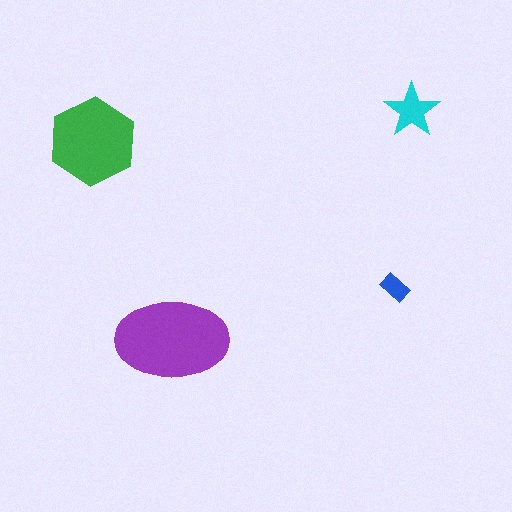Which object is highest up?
The cyan star is topmost.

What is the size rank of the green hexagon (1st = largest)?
2nd.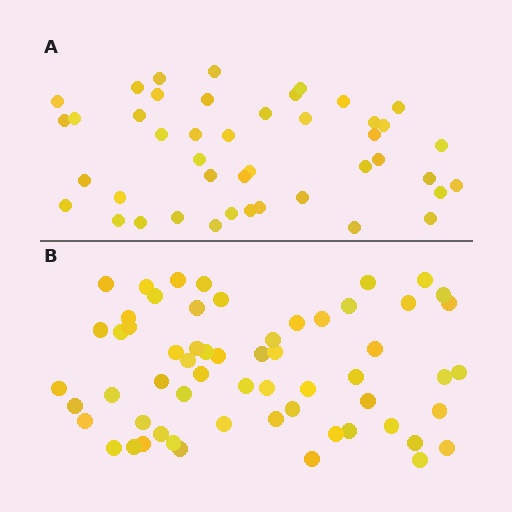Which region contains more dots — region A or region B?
Region B (the bottom region) has more dots.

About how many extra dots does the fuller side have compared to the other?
Region B has approximately 15 more dots than region A.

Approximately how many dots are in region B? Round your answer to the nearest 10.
About 60 dots.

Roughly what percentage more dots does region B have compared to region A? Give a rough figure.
About 35% more.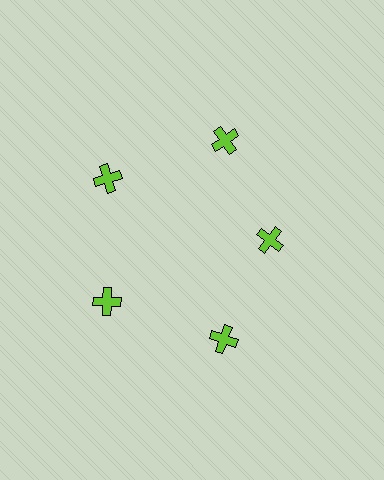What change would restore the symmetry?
The symmetry would be restored by moving it outward, back onto the ring so that all 5 crosses sit at equal angles and equal distance from the center.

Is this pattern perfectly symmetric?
No. The 5 lime crosses are arranged in a ring, but one element near the 3 o'clock position is pulled inward toward the center, breaking the 5-fold rotational symmetry.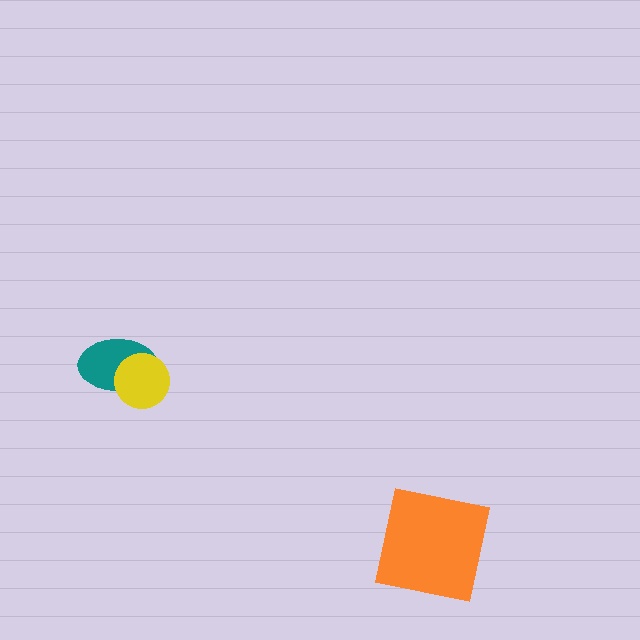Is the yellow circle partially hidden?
No, no other shape covers it.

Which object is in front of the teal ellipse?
The yellow circle is in front of the teal ellipse.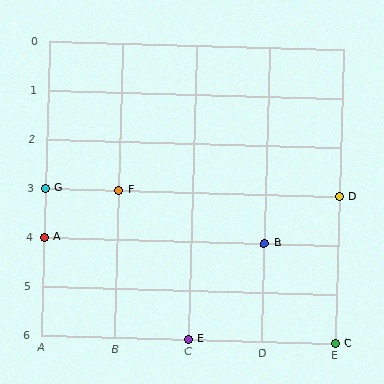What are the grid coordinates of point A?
Point A is at grid coordinates (A, 4).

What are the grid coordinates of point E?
Point E is at grid coordinates (C, 6).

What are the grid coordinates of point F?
Point F is at grid coordinates (B, 3).